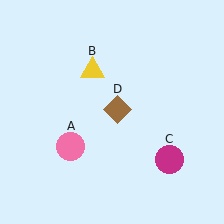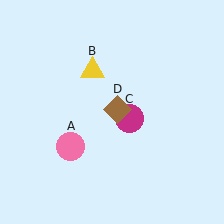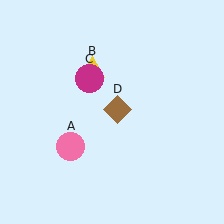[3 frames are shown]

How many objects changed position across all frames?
1 object changed position: magenta circle (object C).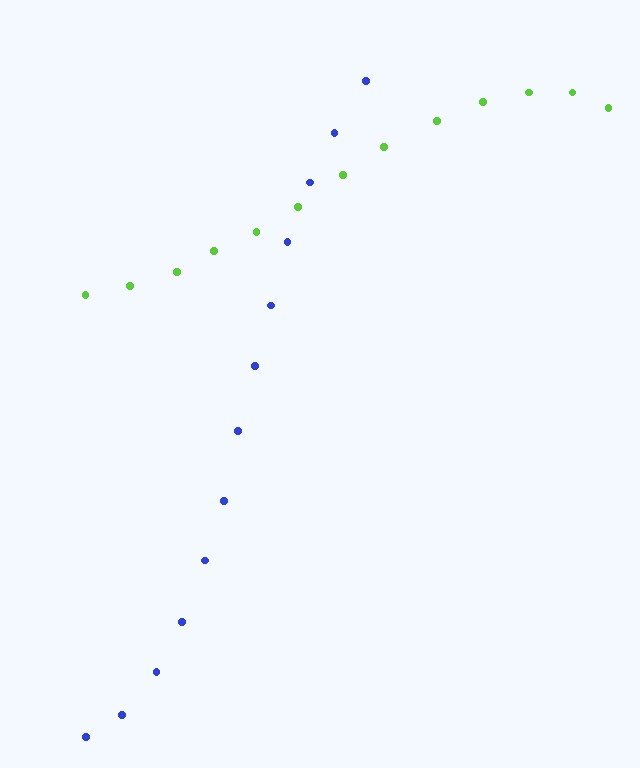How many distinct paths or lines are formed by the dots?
There are 2 distinct paths.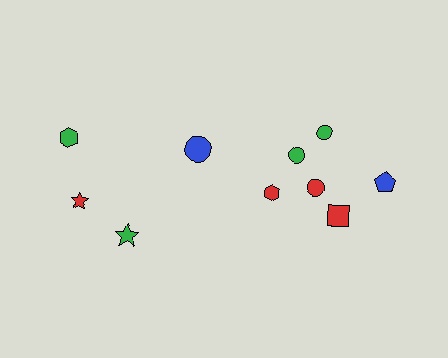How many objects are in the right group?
There are 6 objects.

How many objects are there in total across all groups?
There are 10 objects.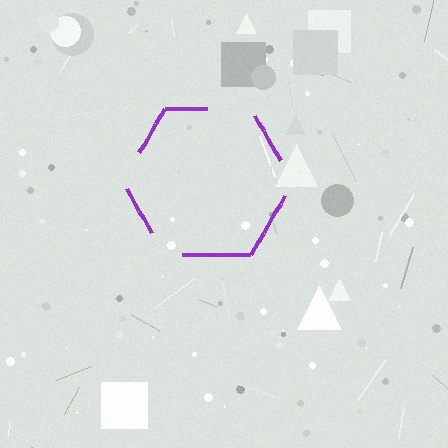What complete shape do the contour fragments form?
The contour fragments form a hexagon.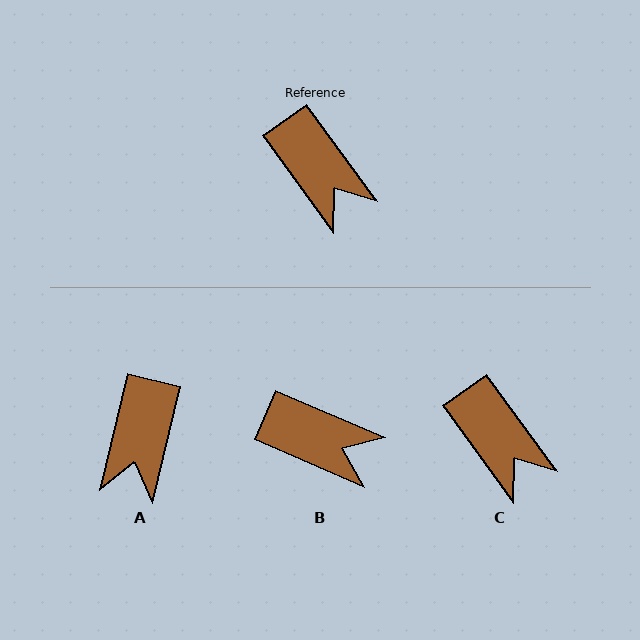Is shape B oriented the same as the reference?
No, it is off by about 31 degrees.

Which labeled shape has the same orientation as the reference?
C.